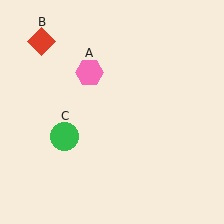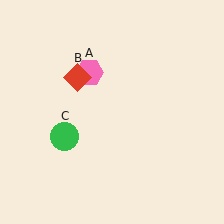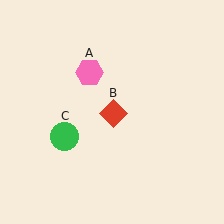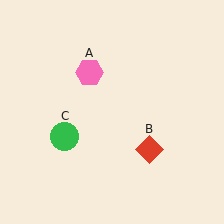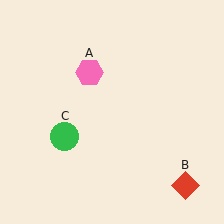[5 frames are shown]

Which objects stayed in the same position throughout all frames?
Pink hexagon (object A) and green circle (object C) remained stationary.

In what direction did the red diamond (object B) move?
The red diamond (object B) moved down and to the right.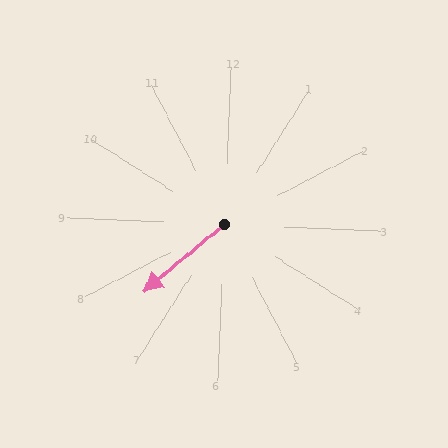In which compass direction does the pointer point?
Southwest.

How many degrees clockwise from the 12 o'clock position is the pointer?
Approximately 228 degrees.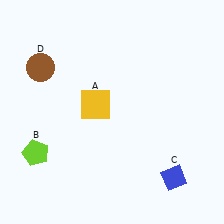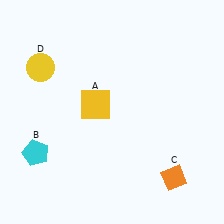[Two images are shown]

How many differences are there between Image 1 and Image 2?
There are 3 differences between the two images.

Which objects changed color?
B changed from lime to cyan. C changed from blue to orange. D changed from brown to yellow.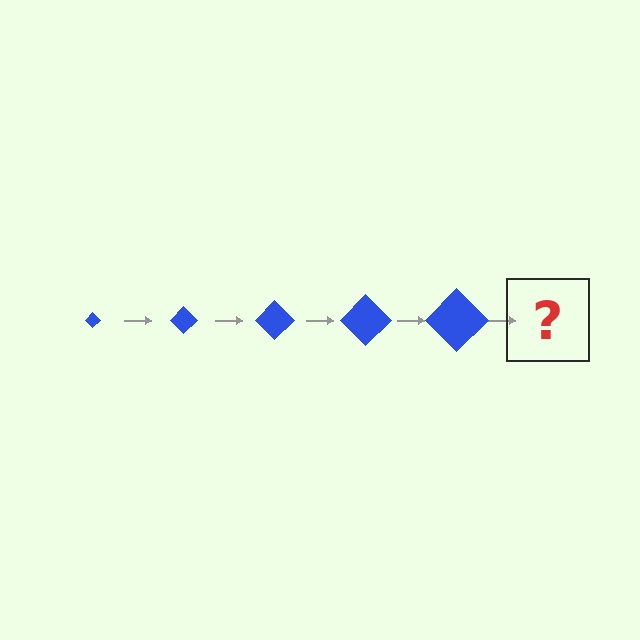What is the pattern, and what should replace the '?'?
The pattern is that the diamond gets progressively larger each step. The '?' should be a blue diamond, larger than the previous one.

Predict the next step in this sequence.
The next step is a blue diamond, larger than the previous one.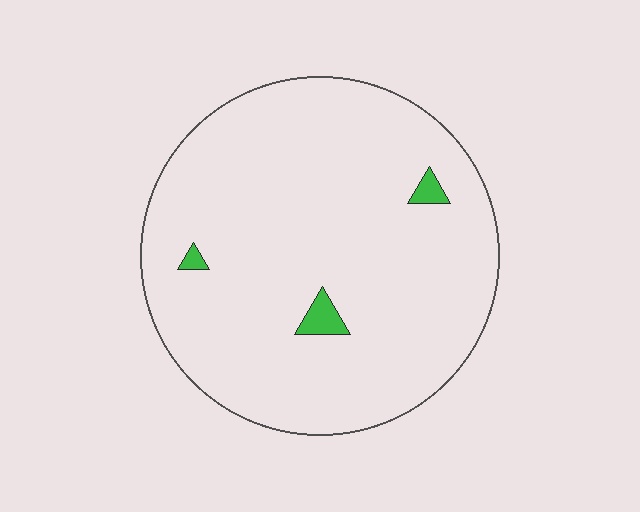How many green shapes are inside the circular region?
3.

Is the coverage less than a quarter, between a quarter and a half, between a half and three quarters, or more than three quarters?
Less than a quarter.